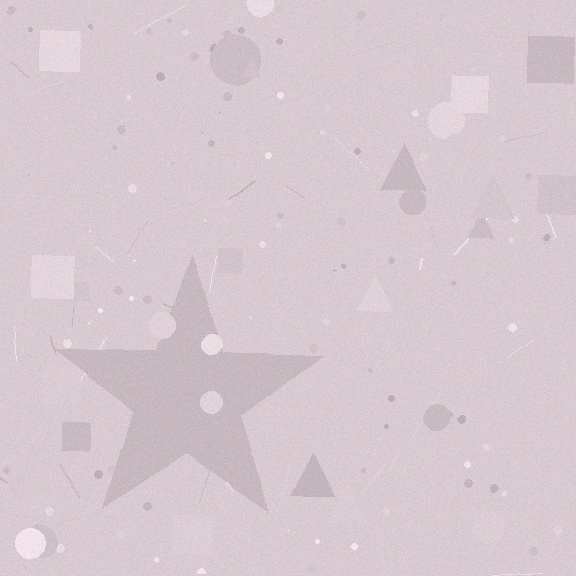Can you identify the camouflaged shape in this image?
The camouflaged shape is a star.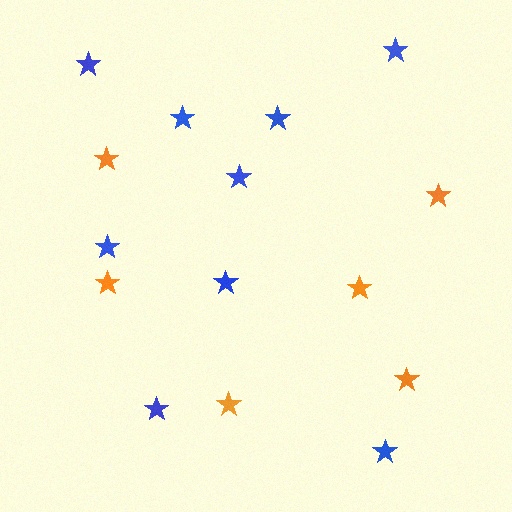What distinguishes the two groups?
There are 2 groups: one group of orange stars (6) and one group of blue stars (9).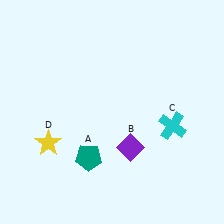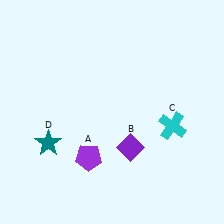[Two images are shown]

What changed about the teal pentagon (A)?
In Image 1, A is teal. In Image 2, it changed to purple.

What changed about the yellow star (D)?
In Image 1, D is yellow. In Image 2, it changed to teal.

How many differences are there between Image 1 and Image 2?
There are 2 differences between the two images.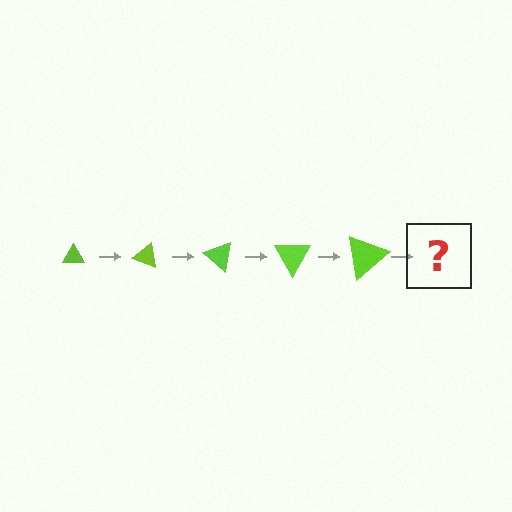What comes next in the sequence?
The next element should be a triangle, larger than the previous one and rotated 100 degrees from the start.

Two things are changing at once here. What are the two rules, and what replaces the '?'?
The two rules are that the triangle grows larger each step and it rotates 20 degrees each step. The '?' should be a triangle, larger than the previous one and rotated 100 degrees from the start.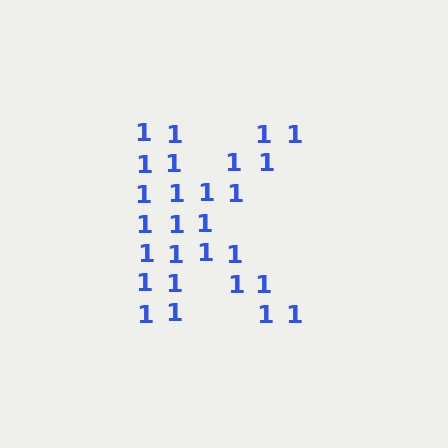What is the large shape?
The large shape is the letter K.